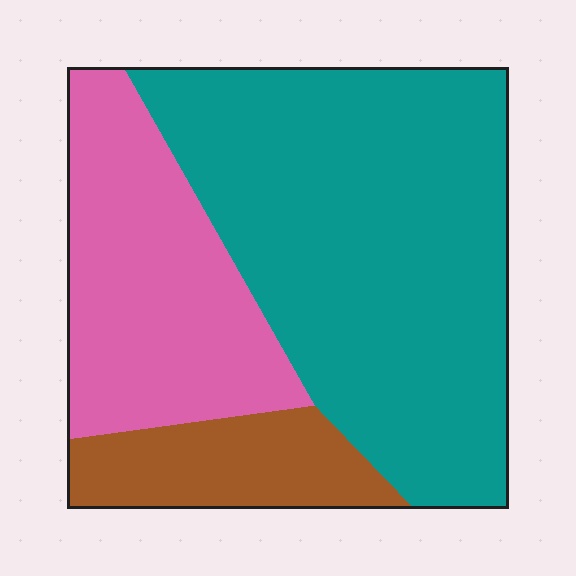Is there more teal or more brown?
Teal.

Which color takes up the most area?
Teal, at roughly 60%.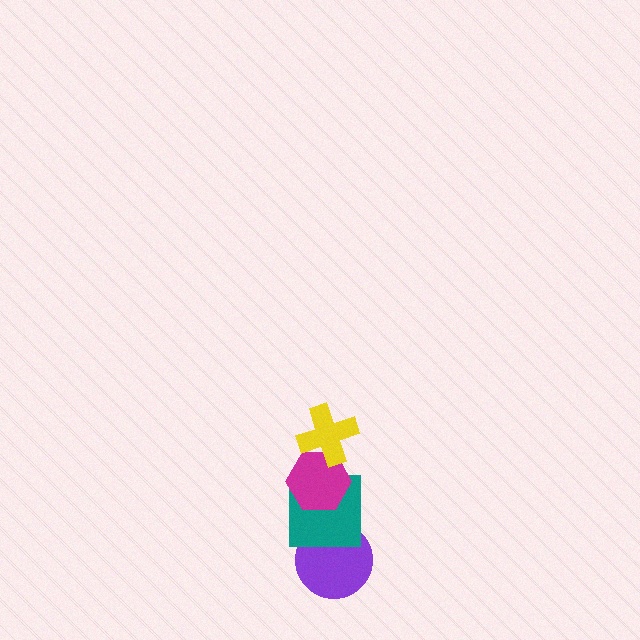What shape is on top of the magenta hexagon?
The yellow cross is on top of the magenta hexagon.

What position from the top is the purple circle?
The purple circle is 4th from the top.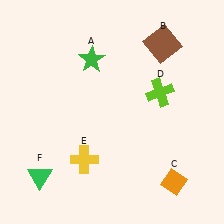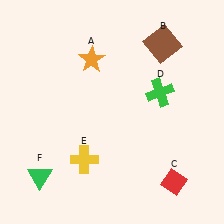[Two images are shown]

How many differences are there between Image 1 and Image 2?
There are 3 differences between the two images.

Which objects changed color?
A changed from green to orange. C changed from orange to red. D changed from lime to green.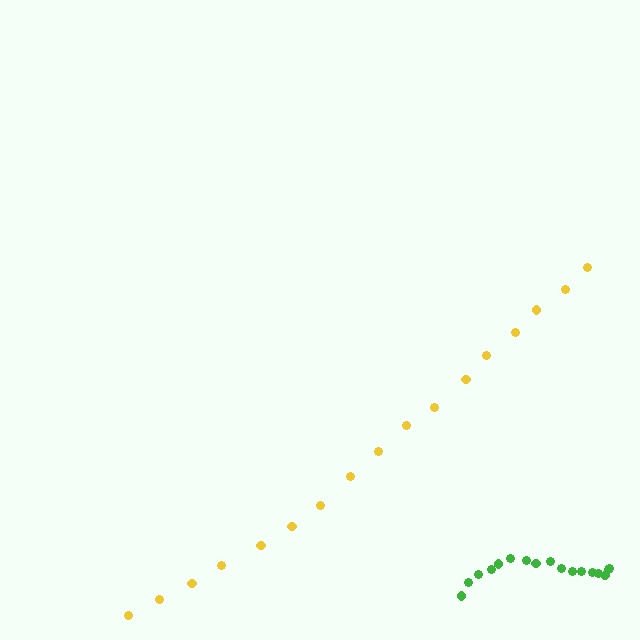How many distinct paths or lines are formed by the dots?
There are 2 distinct paths.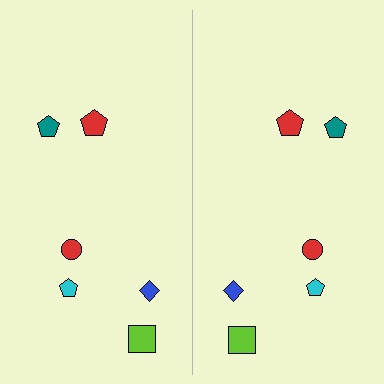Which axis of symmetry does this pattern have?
The pattern has a vertical axis of symmetry running through the center of the image.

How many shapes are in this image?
There are 12 shapes in this image.